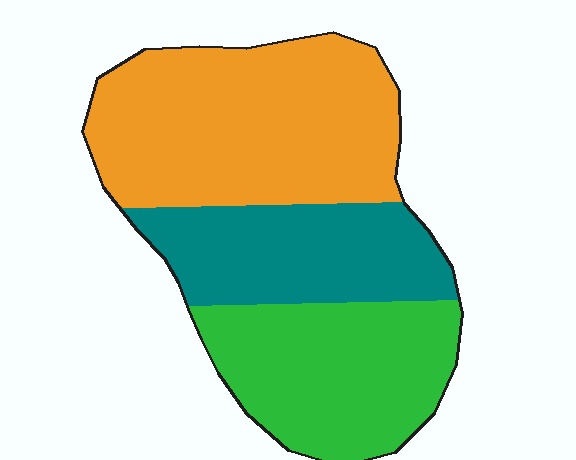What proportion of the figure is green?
Green takes up about one third (1/3) of the figure.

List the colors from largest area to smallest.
From largest to smallest: orange, green, teal.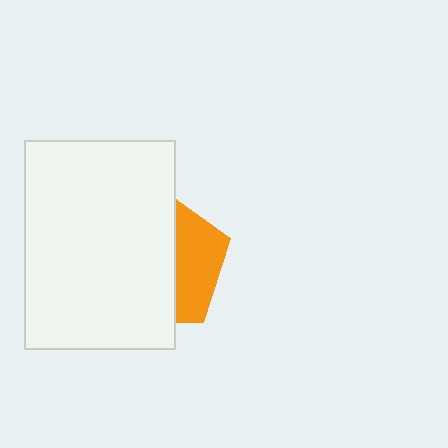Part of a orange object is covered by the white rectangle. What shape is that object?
It is a pentagon.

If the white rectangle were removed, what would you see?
You would see the complete orange pentagon.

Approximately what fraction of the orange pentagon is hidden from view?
Roughly 66% of the orange pentagon is hidden behind the white rectangle.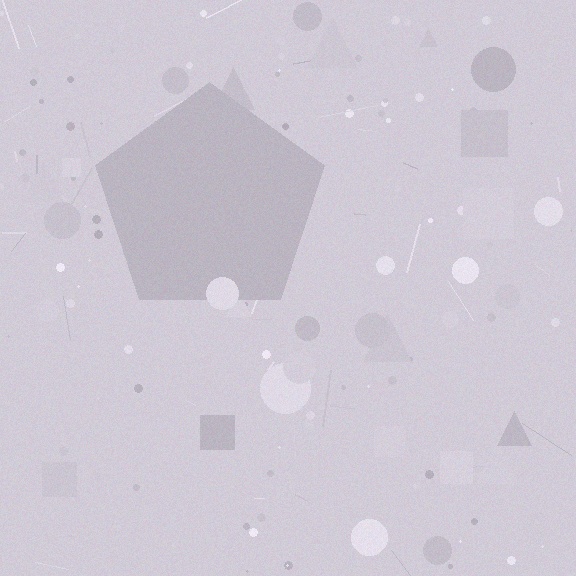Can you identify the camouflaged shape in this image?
The camouflaged shape is a pentagon.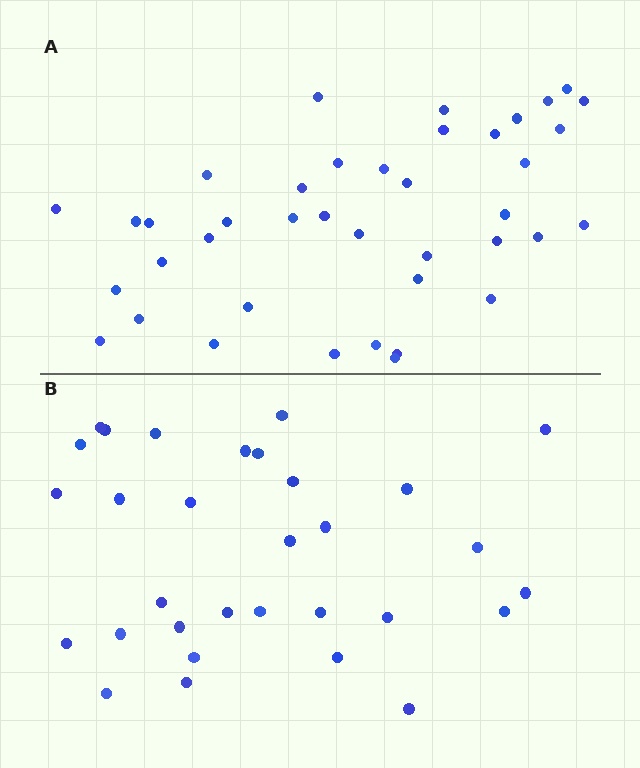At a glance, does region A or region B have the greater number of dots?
Region A (the top region) has more dots.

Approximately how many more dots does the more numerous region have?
Region A has roughly 8 or so more dots than region B.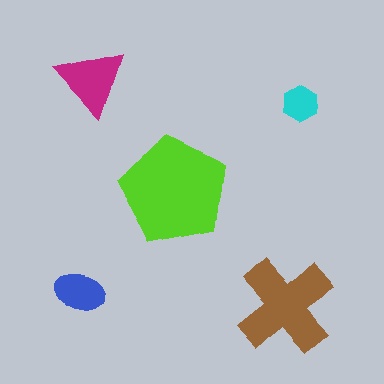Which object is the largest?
The lime pentagon.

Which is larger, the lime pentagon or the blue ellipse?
The lime pentagon.